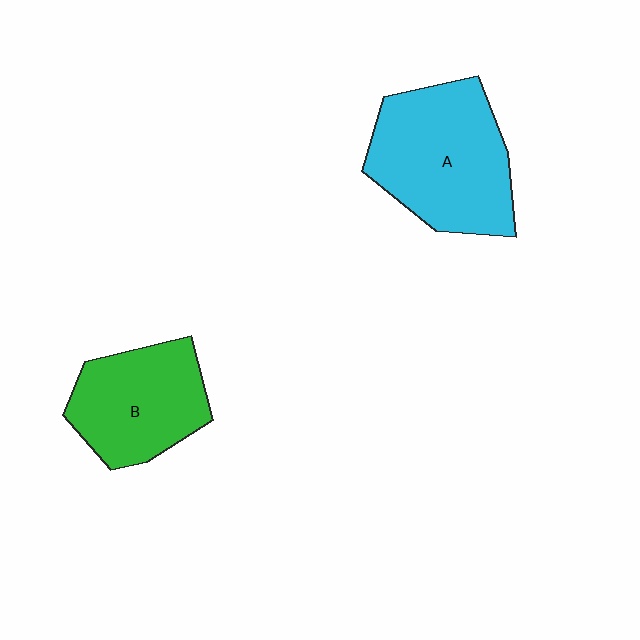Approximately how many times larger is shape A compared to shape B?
Approximately 1.3 times.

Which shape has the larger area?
Shape A (cyan).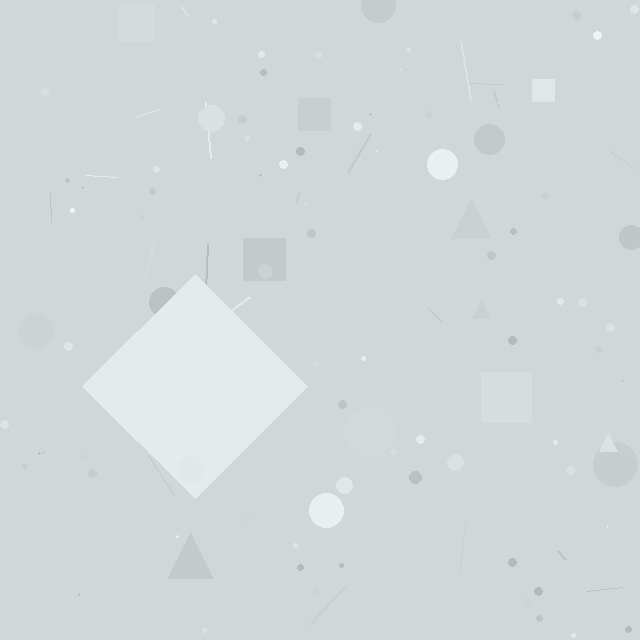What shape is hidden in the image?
A diamond is hidden in the image.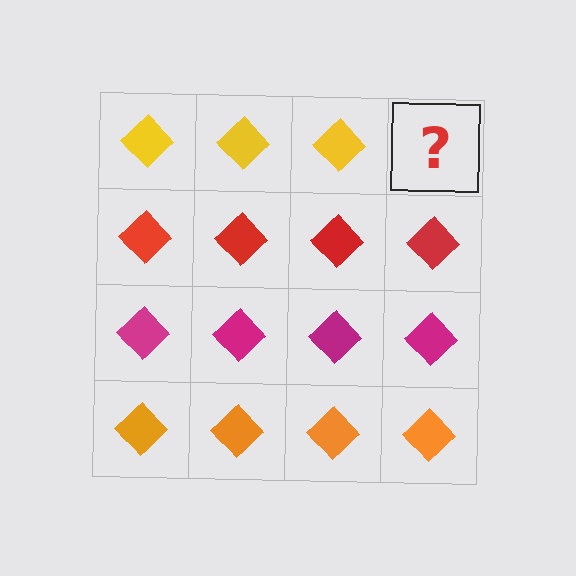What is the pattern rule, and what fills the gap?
The rule is that each row has a consistent color. The gap should be filled with a yellow diamond.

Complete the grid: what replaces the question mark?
The question mark should be replaced with a yellow diamond.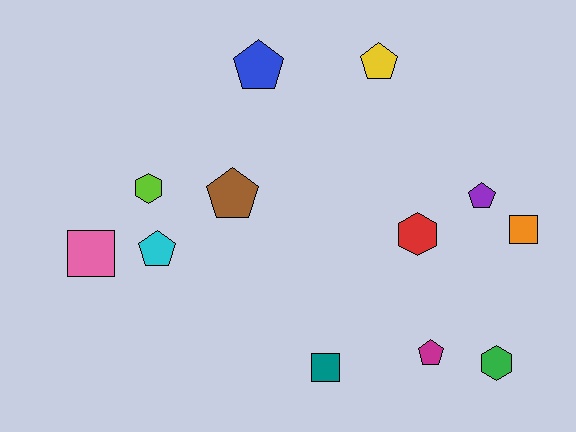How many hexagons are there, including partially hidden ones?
There are 3 hexagons.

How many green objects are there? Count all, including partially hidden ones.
There is 1 green object.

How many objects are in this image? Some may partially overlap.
There are 12 objects.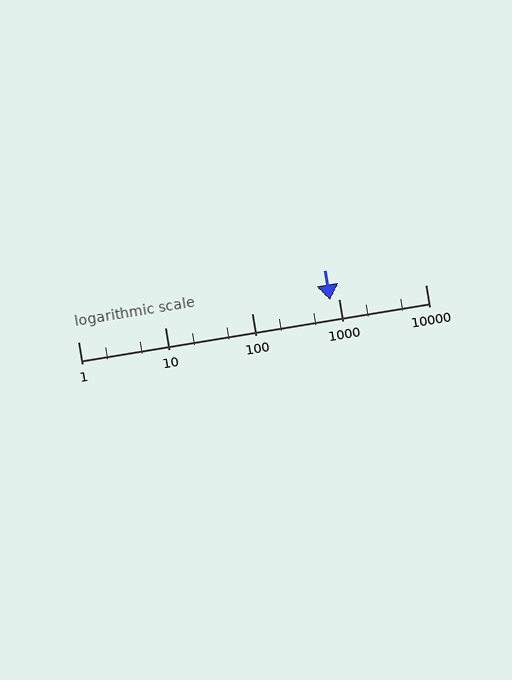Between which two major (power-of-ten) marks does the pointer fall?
The pointer is between 100 and 1000.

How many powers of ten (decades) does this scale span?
The scale spans 4 decades, from 1 to 10000.